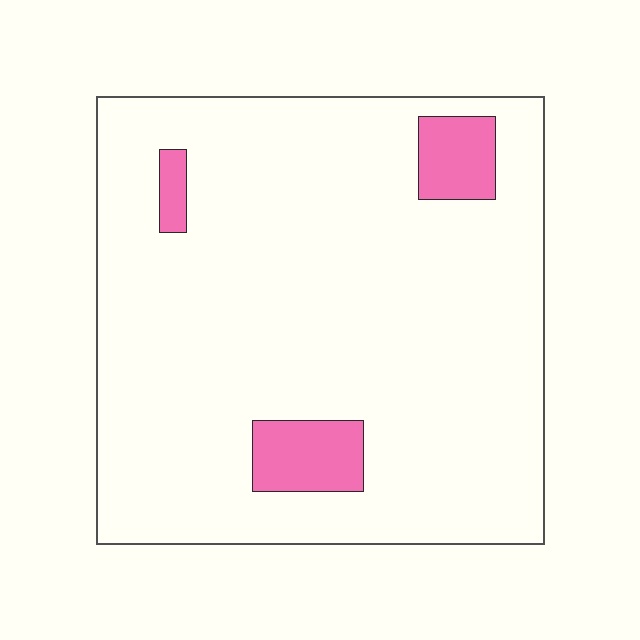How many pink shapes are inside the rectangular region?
3.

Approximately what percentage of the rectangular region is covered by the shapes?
Approximately 10%.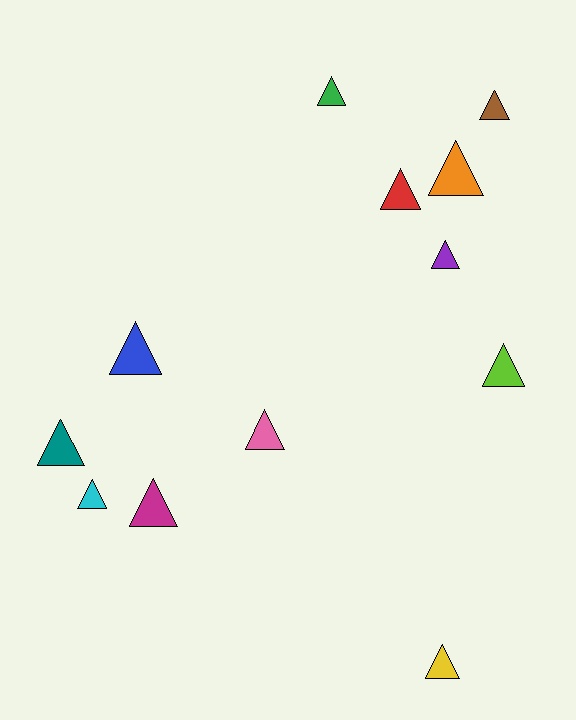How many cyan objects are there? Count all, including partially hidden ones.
There is 1 cyan object.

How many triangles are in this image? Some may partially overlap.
There are 12 triangles.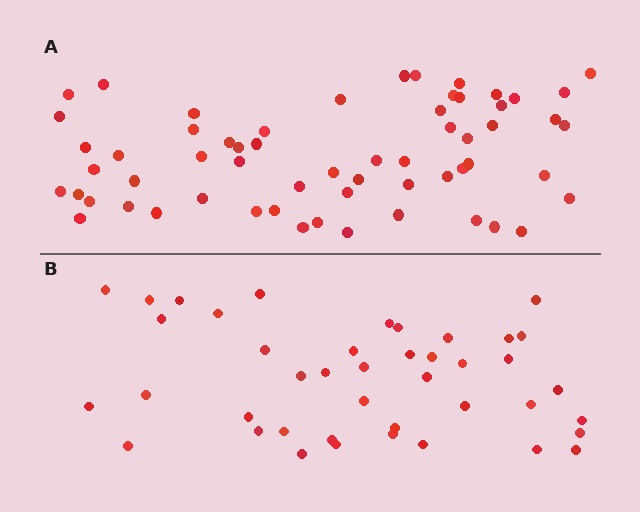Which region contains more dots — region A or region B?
Region A (the top region) has more dots.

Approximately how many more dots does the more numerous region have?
Region A has approximately 20 more dots than region B.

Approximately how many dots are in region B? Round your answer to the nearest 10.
About 40 dots. (The exact count is 42, which rounds to 40.)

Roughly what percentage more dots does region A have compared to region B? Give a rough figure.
About 45% more.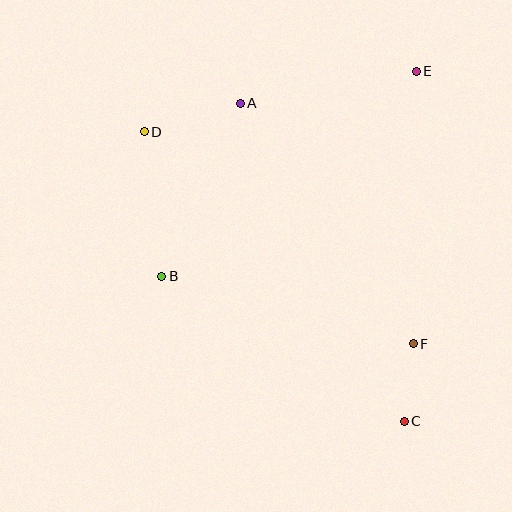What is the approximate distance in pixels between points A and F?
The distance between A and F is approximately 296 pixels.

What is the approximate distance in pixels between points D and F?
The distance between D and F is approximately 342 pixels.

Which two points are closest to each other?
Points C and F are closest to each other.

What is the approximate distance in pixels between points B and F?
The distance between B and F is approximately 261 pixels.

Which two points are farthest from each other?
Points C and D are farthest from each other.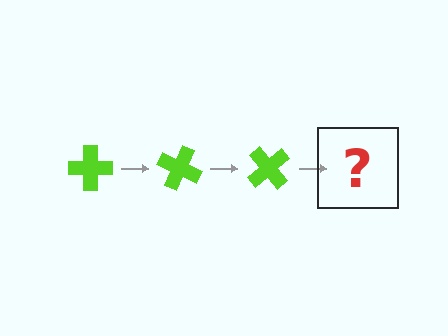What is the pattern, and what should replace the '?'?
The pattern is that the cross rotates 25 degrees each step. The '?' should be a lime cross rotated 75 degrees.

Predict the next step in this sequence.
The next step is a lime cross rotated 75 degrees.